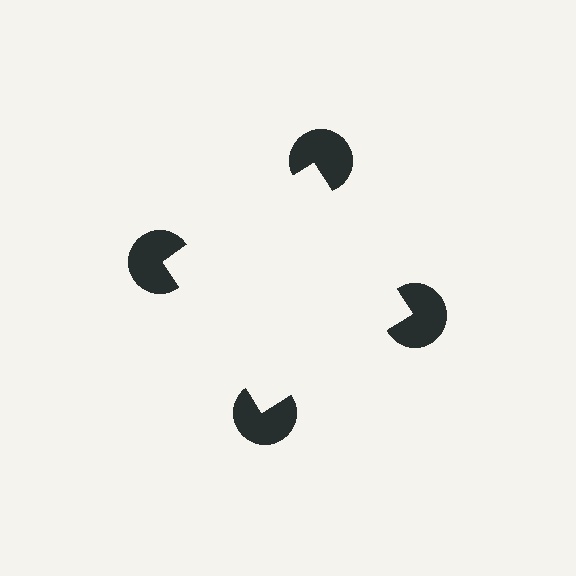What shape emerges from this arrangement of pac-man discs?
An illusory square — its edges are inferred from the aligned wedge cuts in the pac-man discs, not physically drawn.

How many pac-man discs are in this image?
There are 4 — one at each vertex of the illusory square.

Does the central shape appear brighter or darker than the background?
It typically appears slightly brighter than the background, even though no actual brightness change is drawn.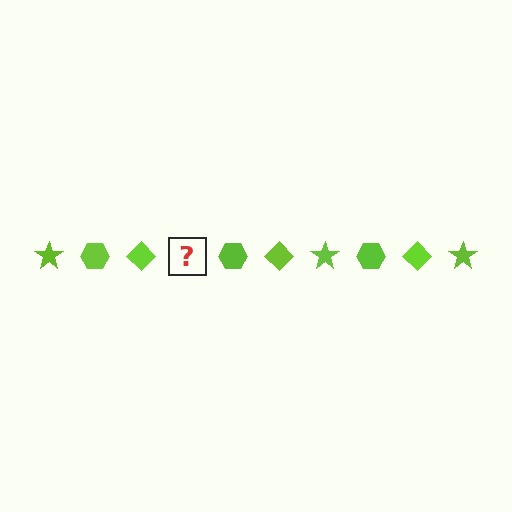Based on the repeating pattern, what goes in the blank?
The blank should be a lime star.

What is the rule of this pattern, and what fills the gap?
The rule is that the pattern cycles through star, hexagon, diamond shapes in lime. The gap should be filled with a lime star.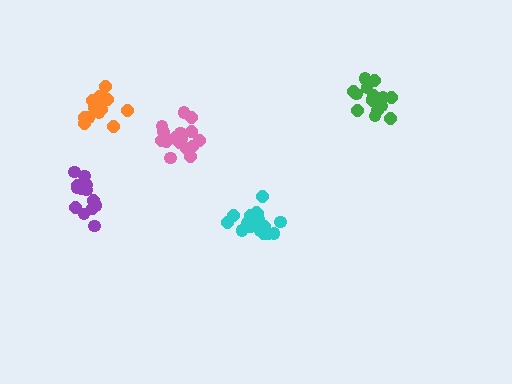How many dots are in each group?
Group 1: 15 dots, Group 2: 19 dots, Group 3: 19 dots, Group 4: 17 dots, Group 5: 14 dots (84 total).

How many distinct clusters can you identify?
There are 5 distinct clusters.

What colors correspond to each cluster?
The clusters are colored: purple, cyan, pink, green, orange.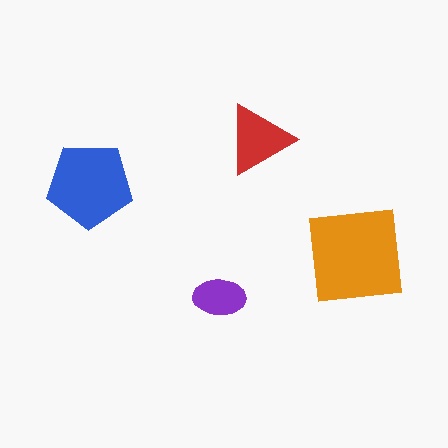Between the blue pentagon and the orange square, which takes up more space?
The orange square.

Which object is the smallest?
The purple ellipse.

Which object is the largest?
The orange square.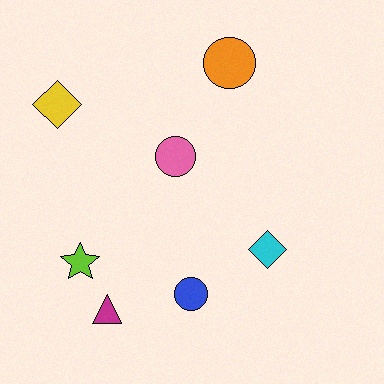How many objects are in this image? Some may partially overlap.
There are 7 objects.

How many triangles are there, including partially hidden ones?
There is 1 triangle.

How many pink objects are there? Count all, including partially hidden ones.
There is 1 pink object.